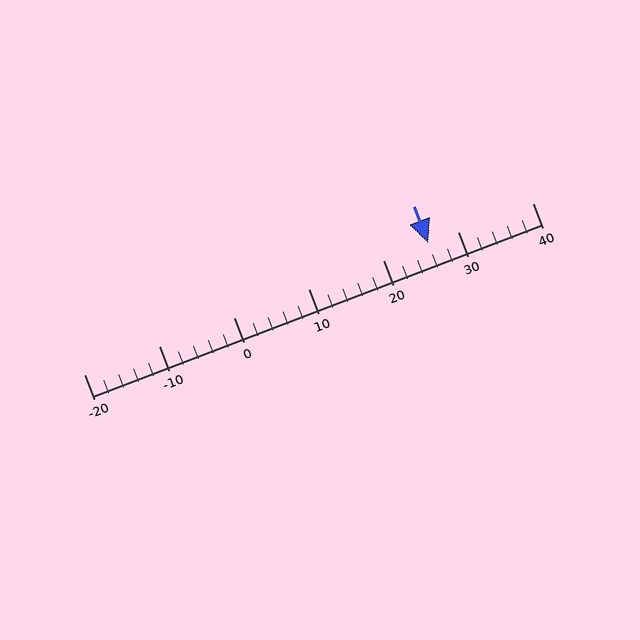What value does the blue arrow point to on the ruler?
The blue arrow points to approximately 26.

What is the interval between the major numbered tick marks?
The major tick marks are spaced 10 units apart.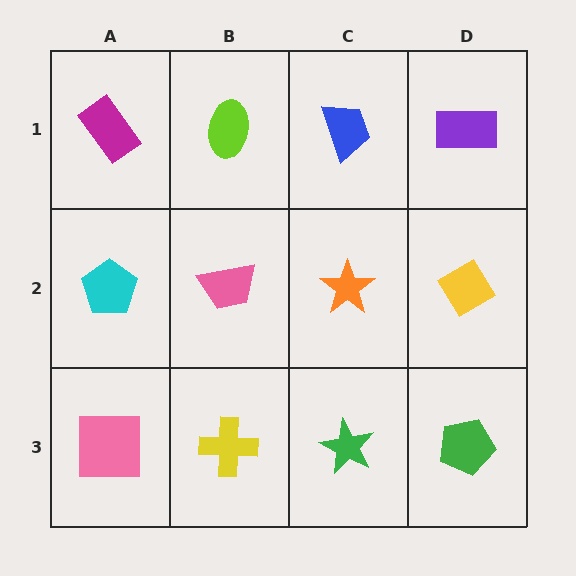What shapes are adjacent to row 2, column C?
A blue trapezoid (row 1, column C), a green star (row 3, column C), a pink trapezoid (row 2, column B), a yellow diamond (row 2, column D).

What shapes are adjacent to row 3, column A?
A cyan pentagon (row 2, column A), a yellow cross (row 3, column B).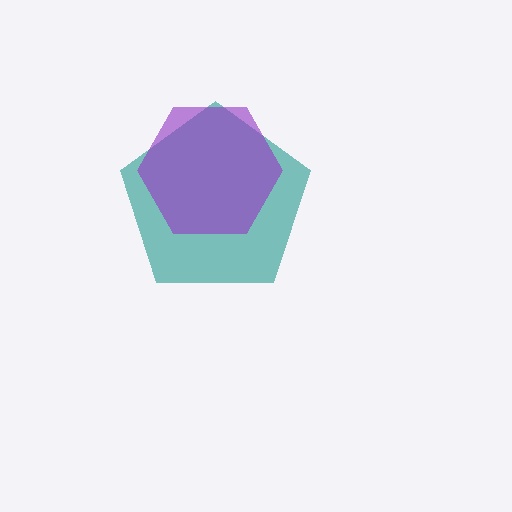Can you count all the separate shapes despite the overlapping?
Yes, there are 2 separate shapes.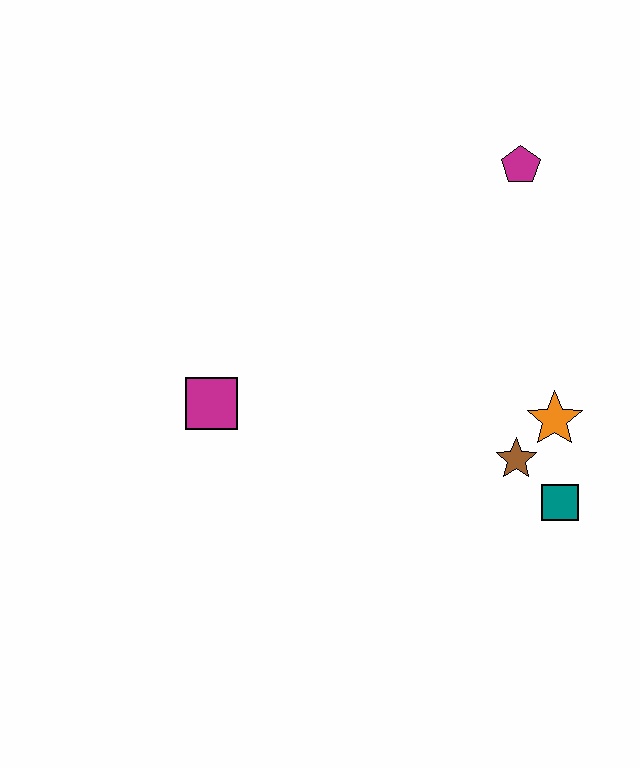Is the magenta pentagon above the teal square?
Yes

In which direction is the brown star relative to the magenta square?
The brown star is to the right of the magenta square.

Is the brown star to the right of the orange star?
No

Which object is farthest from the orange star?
The magenta square is farthest from the orange star.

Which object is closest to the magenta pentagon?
The orange star is closest to the magenta pentagon.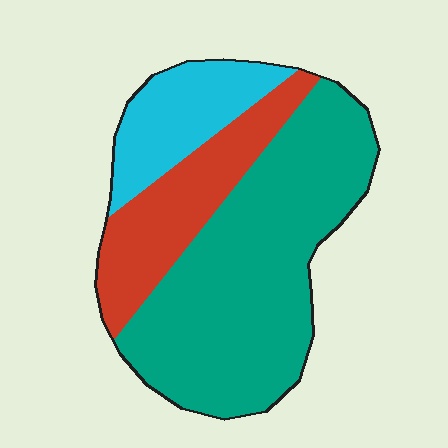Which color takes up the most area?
Teal, at roughly 60%.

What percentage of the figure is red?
Red takes up about one quarter (1/4) of the figure.